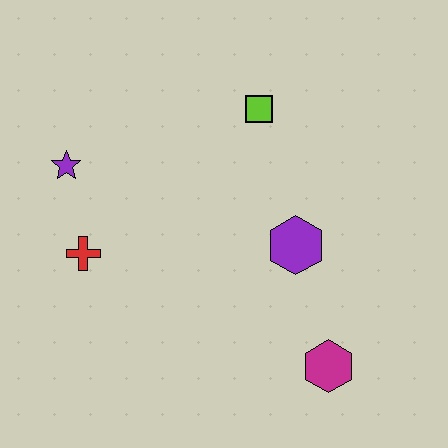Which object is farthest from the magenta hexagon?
The purple star is farthest from the magenta hexagon.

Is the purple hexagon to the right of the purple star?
Yes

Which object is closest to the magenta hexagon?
The purple hexagon is closest to the magenta hexagon.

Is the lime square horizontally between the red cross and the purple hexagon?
Yes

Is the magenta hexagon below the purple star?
Yes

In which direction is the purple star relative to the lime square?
The purple star is to the left of the lime square.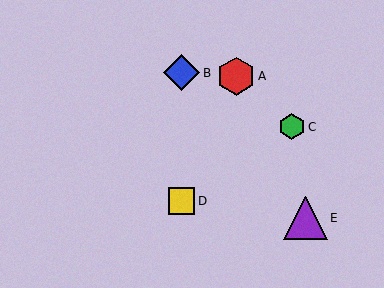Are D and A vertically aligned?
No, D is at x≈182 and A is at x≈236.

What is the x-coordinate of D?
Object D is at x≈182.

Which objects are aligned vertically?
Objects B, D are aligned vertically.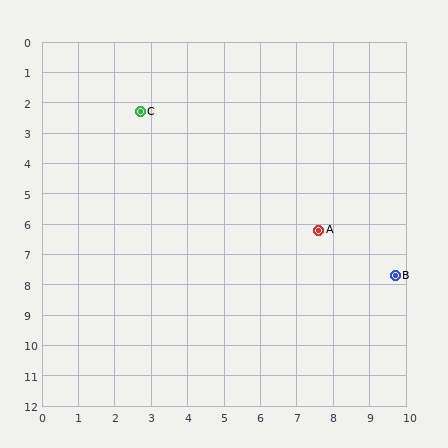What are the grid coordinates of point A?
Point A is at approximately (7.6, 6.2).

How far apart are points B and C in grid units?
Points B and C are about 8.8 grid units apart.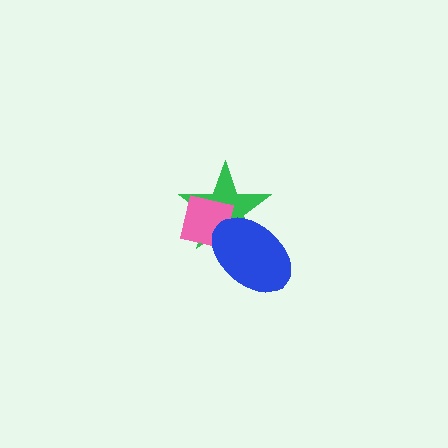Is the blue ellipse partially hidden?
No, no other shape covers it.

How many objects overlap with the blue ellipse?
2 objects overlap with the blue ellipse.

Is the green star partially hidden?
Yes, it is partially covered by another shape.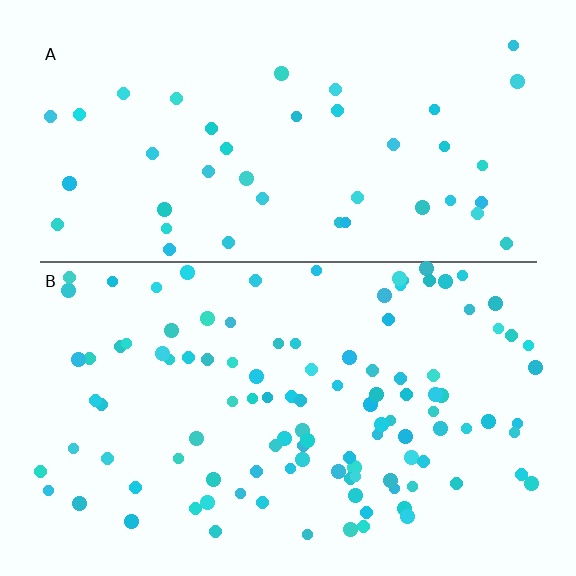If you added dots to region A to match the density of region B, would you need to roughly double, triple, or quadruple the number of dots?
Approximately triple.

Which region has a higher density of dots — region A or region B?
B (the bottom).